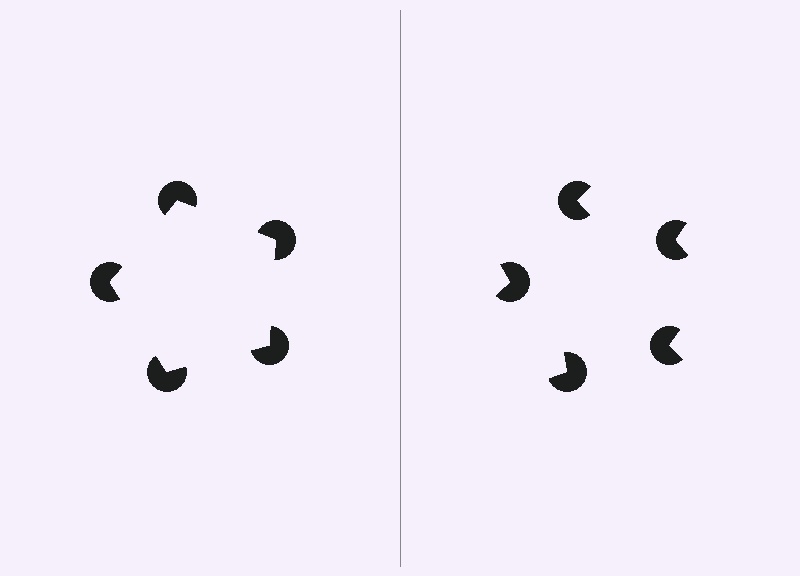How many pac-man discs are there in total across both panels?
10 — 5 on each side.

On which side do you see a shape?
An illusory pentagon appears on the left side. On the right side the wedge cuts are rotated, so no coherent shape forms.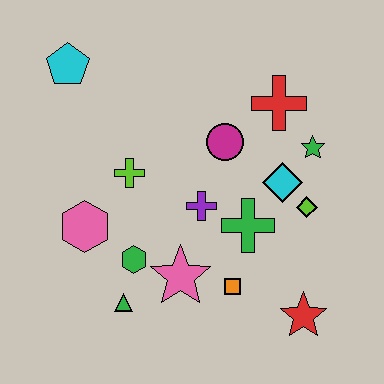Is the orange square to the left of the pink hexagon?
No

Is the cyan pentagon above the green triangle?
Yes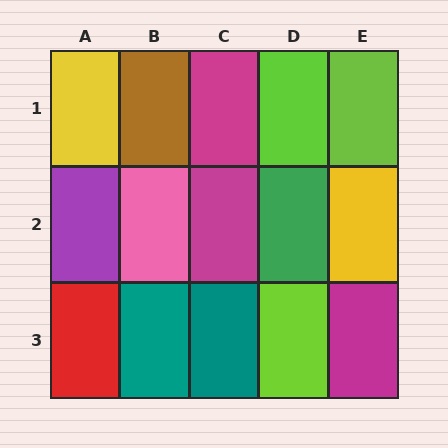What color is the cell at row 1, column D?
Lime.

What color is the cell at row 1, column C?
Magenta.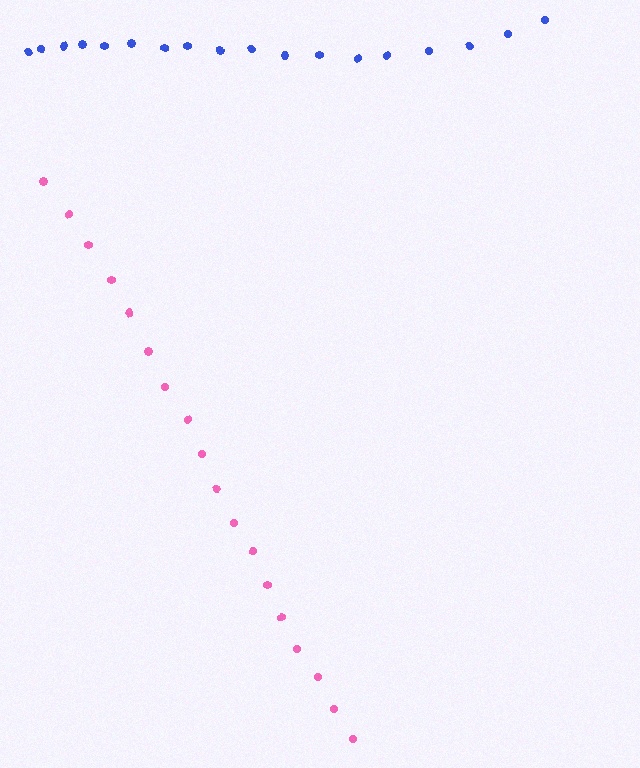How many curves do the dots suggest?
There are 2 distinct paths.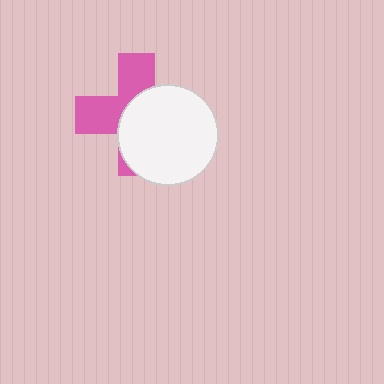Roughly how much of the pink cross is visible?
About half of it is visible (roughly 45%).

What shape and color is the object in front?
The object in front is a white circle.